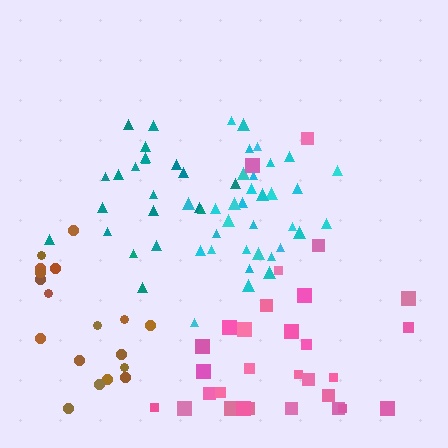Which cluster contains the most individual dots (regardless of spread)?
Cyan (33).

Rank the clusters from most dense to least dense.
cyan, teal, brown, pink.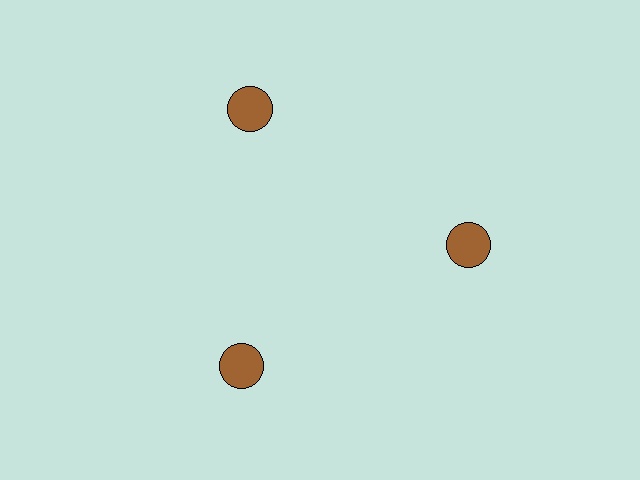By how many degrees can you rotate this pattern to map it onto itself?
The pattern maps onto itself every 120 degrees of rotation.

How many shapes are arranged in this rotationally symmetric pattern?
There are 3 shapes, arranged in 3 groups of 1.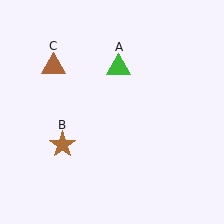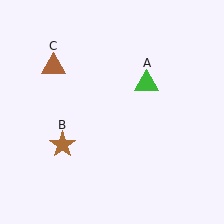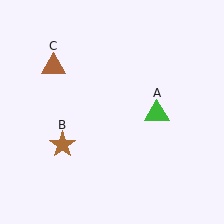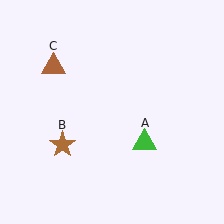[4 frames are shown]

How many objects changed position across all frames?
1 object changed position: green triangle (object A).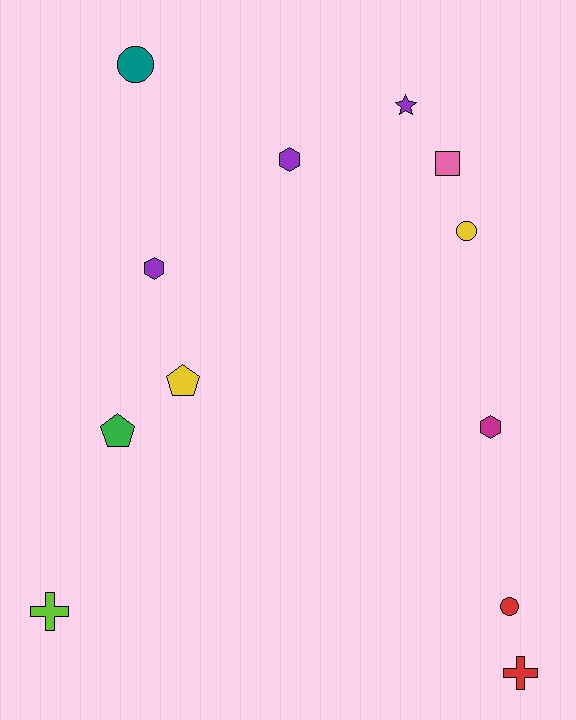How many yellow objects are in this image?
There are 2 yellow objects.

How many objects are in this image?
There are 12 objects.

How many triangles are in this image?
There are no triangles.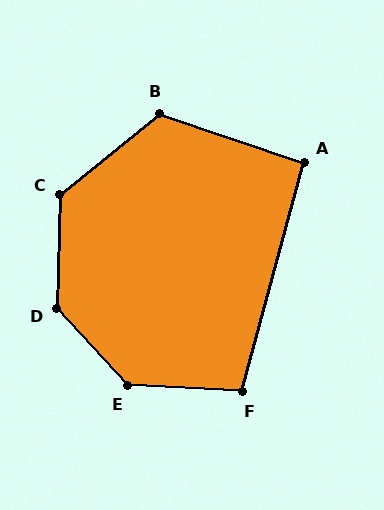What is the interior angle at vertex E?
Approximately 136 degrees (obtuse).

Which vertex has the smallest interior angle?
A, at approximately 94 degrees.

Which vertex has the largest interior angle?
D, at approximately 136 degrees.